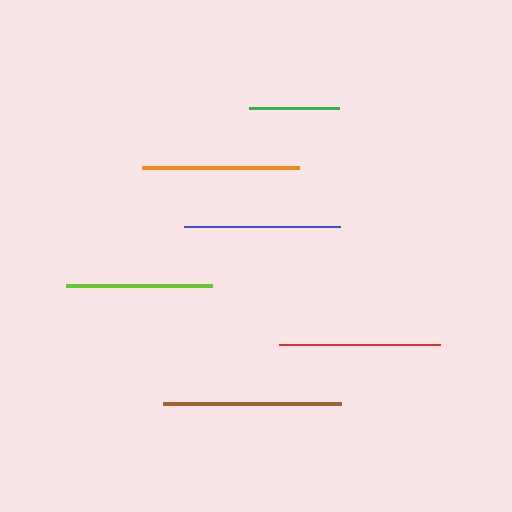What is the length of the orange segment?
The orange segment is approximately 157 pixels long.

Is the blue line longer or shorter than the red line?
The red line is longer than the blue line.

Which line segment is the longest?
The brown line is the longest at approximately 178 pixels.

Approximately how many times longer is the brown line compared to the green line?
The brown line is approximately 2.0 times the length of the green line.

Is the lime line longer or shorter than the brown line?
The brown line is longer than the lime line.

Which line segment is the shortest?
The green line is the shortest at approximately 91 pixels.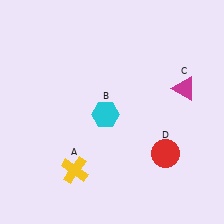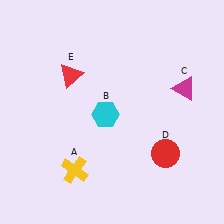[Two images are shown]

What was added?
A red triangle (E) was added in Image 2.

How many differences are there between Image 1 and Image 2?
There is 1 difference between the two images.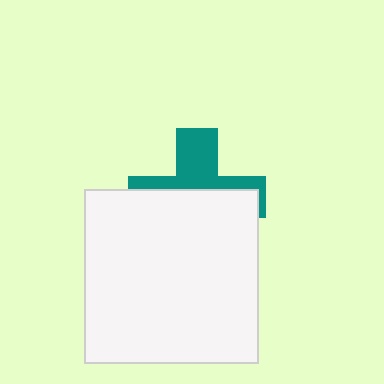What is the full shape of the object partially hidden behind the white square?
The partially hidden object is a teal cross.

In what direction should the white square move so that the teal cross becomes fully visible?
The white square should move down. That is the shortest direction to clear the overlap and leave the teal cross fully visible.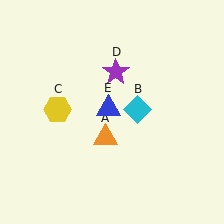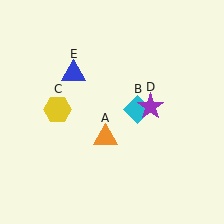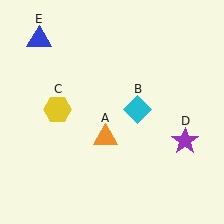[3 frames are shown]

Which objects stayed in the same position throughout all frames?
Orange triangle (object A) and cyan diamond (object B) and yellow hexagon (object C) remained stationary.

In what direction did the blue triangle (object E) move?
The blue triangle (object E) moved up and to the left.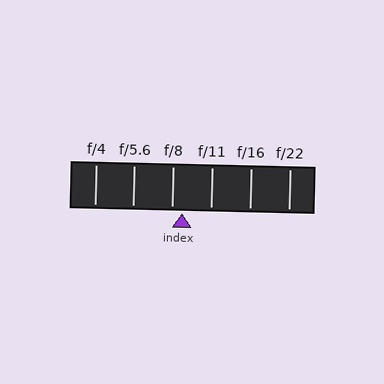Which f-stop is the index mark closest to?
The index mark is closest to f/8.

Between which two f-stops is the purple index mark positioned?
The index mark is between f/8 and f/11.